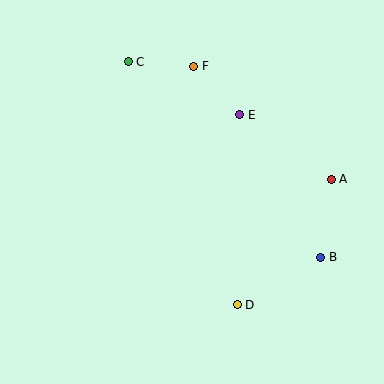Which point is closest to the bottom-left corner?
Point D is closest to the bottom-left corner.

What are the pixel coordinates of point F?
Point F is at (194, 66).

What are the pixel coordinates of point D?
Point D is at (237, 305).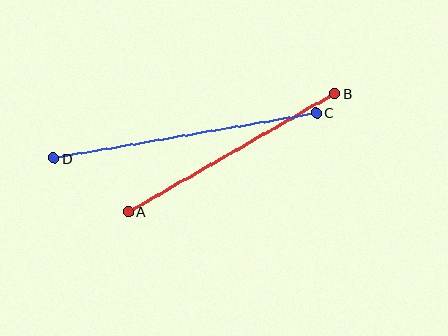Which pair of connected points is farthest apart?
Points C and D are farthest apart.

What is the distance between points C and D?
The distance is approximately 266 pixels.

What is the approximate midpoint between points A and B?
The midpoint is at approximately (231, 152) pixels.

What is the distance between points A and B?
The distance is approximately 238 pixels.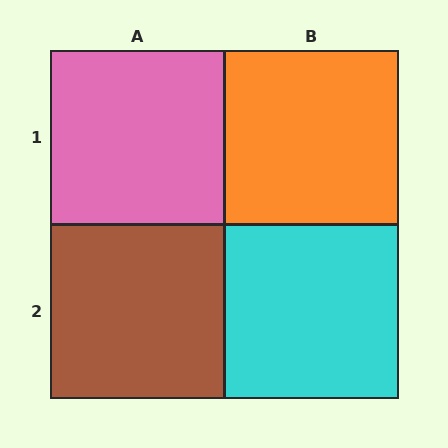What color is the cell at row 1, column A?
Pink.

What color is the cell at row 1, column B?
Orange.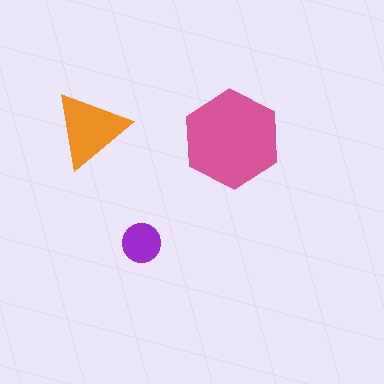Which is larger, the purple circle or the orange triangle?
The orange triangle.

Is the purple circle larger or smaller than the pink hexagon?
Smaller.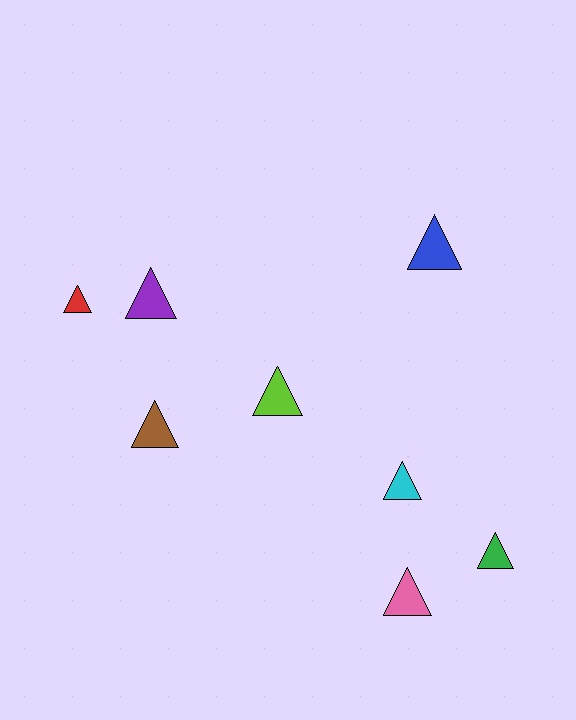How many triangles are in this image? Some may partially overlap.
There are 8 triangles.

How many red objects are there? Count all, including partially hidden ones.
There is 1 red object.